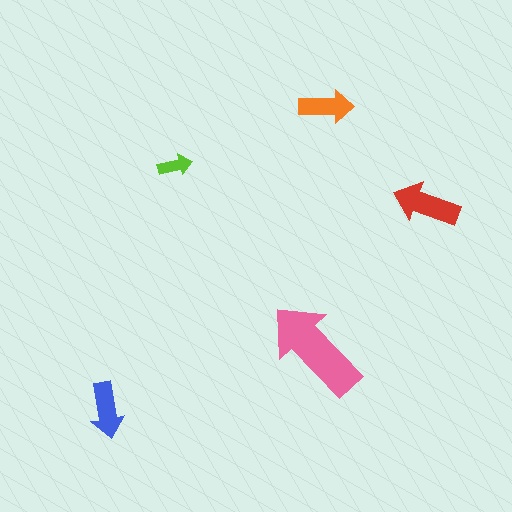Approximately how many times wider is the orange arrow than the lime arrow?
About 1.5 times wider.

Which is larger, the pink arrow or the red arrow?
The pink one.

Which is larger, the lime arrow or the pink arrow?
The pink one.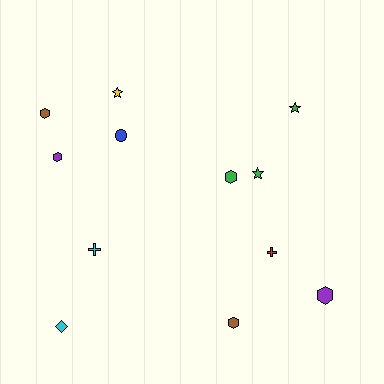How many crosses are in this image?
There are 2 crosses.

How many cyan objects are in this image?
There are 2 cyan objects.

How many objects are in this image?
There are 12 objects.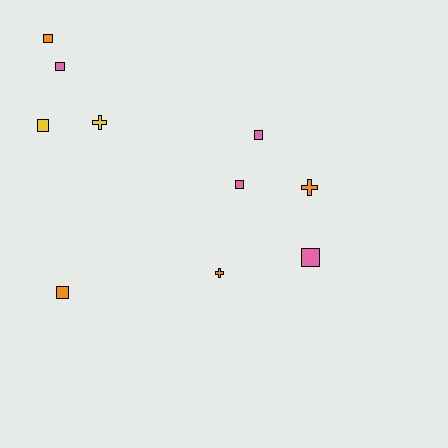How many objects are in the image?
There are 10 objects.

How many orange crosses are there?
There are 2 orange crosses.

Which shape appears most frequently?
Square, with 7 objects.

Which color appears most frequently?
Pink, with 4 objects.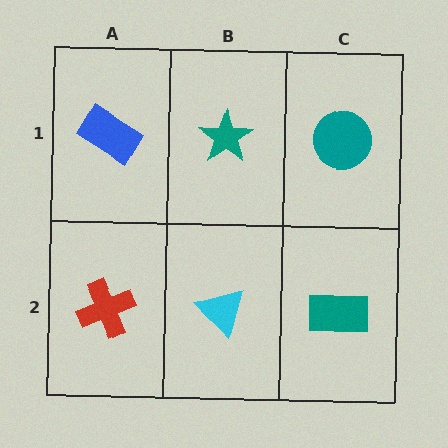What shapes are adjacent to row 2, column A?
A blue rectangle (row 1, column A), a cyan triangle (row 2, column B).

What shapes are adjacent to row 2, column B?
A teal star (row 1, column B), a red cross (row 2, column A), a teal rectangle (row 2, column C).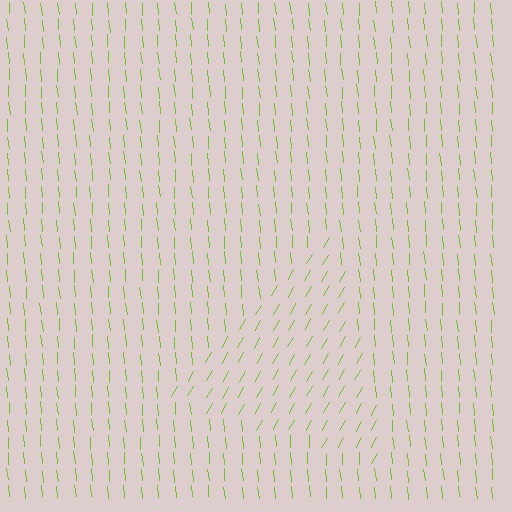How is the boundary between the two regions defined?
The boundary is defined purely by a change in line orientation (approximately 34 degrees difference). All lines are the same color and thickness.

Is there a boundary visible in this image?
Yes, there is a texture boundary formed by a change in line orientation.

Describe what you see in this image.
The image is filled with small lime line segments. A triangle region in the image has lines oriented differently from the surrounding lines, creating a visible texture boundary.